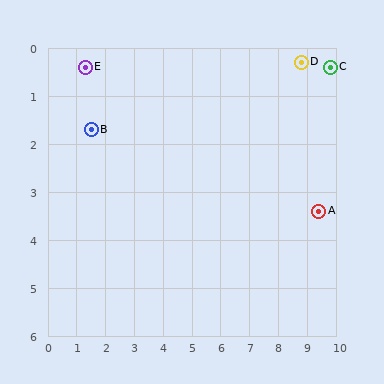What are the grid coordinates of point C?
Point C is at approximately (9.8, 0.4).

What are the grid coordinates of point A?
Point A is at approximately (9.4, 3.4).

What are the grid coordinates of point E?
Point E is at approximately (1.3, 0.4).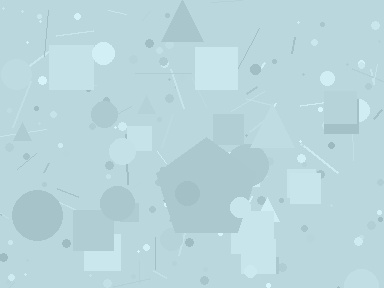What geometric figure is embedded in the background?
A pentagon is embedded in the background.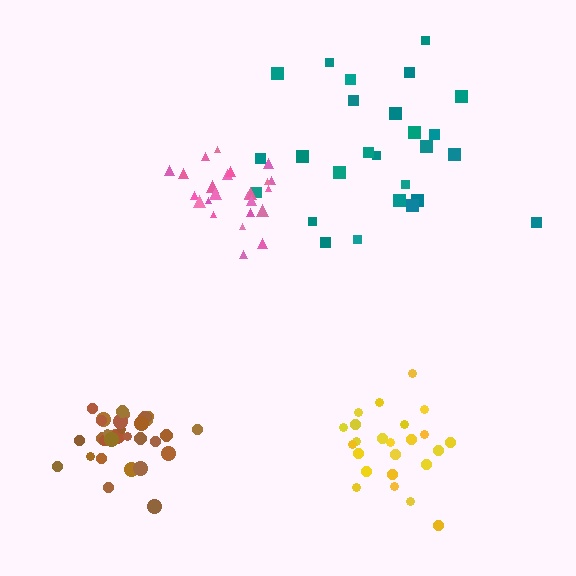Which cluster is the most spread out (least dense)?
Teal.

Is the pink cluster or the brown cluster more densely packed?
Brown.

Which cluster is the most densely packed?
Brown.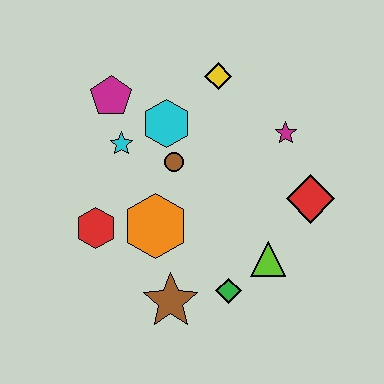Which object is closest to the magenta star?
The red diamond is closest to the magenta star.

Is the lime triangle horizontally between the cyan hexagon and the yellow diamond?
No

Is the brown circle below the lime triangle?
No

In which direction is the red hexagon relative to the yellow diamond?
The red hexagon is below the yellow diamond.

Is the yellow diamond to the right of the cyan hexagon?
Yes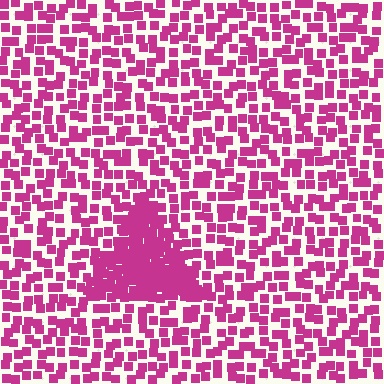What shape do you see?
I see a triangle.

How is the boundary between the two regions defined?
The boundary is defined by a change in element density (approximately 2.5x ratio). All elements are the same color, size, and shape.